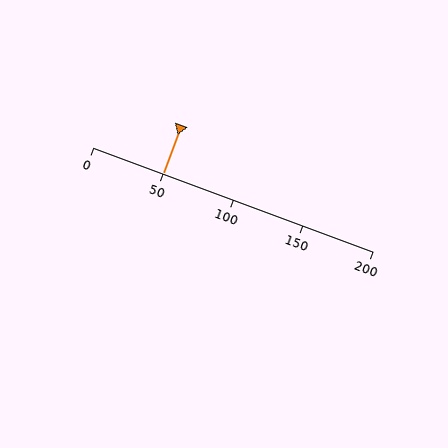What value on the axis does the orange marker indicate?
The marker indicates approximately 50.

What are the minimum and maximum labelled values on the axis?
The axis runs from 0 to 200.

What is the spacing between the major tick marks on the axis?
The major ticks are spaced 50 apart.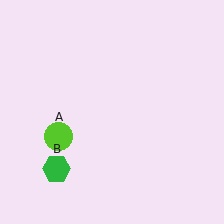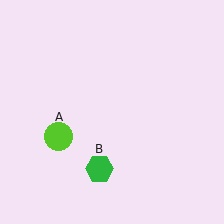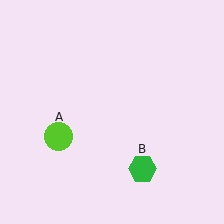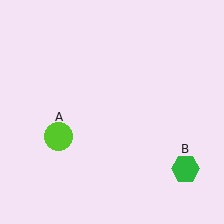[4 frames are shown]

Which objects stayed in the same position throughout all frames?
Lime circle (object A) remained stationary.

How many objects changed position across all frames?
1 object changed position: green hexagon (object B).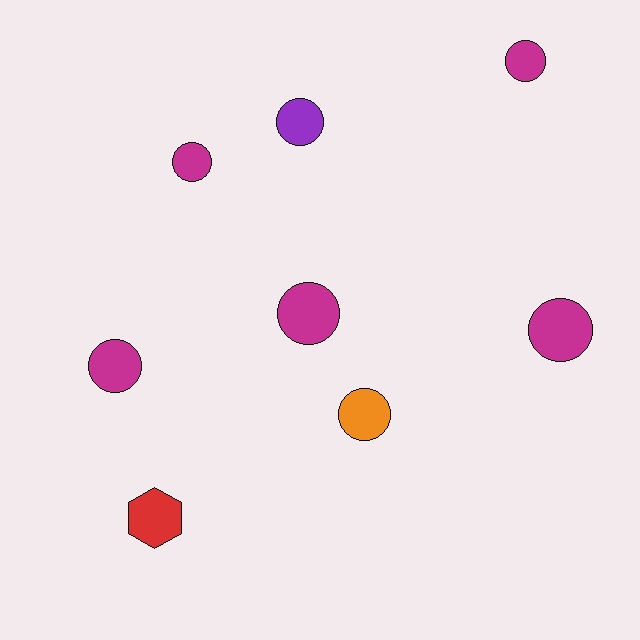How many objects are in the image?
There are 8 objects.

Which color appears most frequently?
Magenta, with 5 objects.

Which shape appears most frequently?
Circle, with 7 objects.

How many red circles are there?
There are no red circles.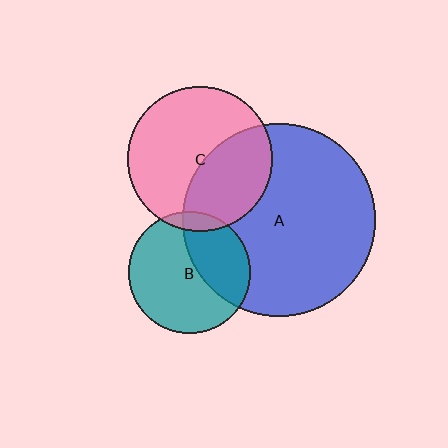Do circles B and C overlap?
Yes.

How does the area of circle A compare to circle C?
Approximately 1.8 times.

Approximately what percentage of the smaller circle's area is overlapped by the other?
Approximately 5%.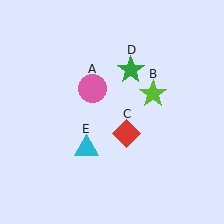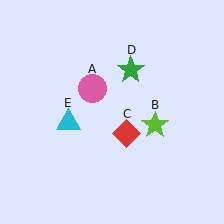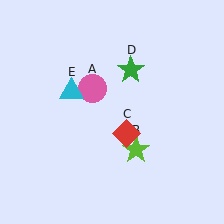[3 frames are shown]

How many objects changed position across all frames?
2 objects changed position: lime star (object B), cyan triangle (object E).